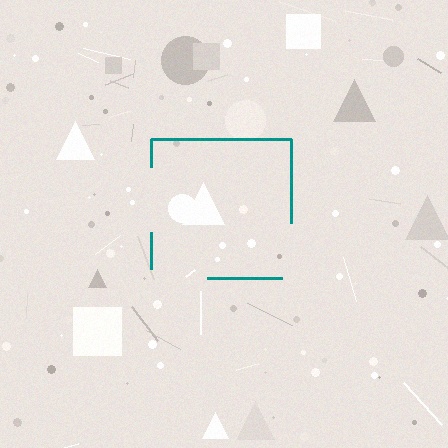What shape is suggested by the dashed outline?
The dashed outline suggests a square.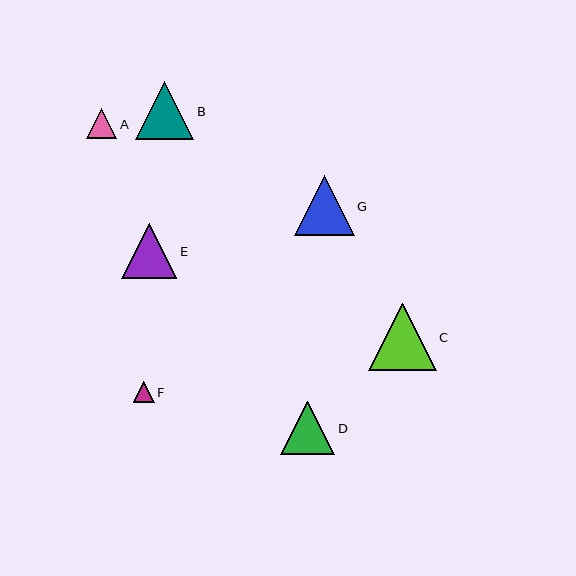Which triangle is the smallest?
Triangle F is the smallest with a size of approximately 21 pixels.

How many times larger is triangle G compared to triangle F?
Triangle G is approximately 2.9 times the size of triangle F.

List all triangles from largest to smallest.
From largest to smallest: C, G, B, E, D, A, F.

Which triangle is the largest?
Triangle C is the largest with a size of approximately 67 pixels.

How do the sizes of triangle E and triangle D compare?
Triangle E and triangle D are approximately the same size.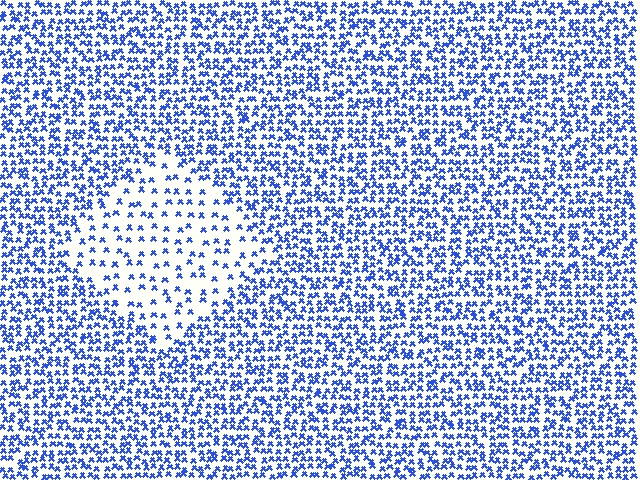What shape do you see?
I see a diamond.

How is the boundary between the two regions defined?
The boundary is defined by a change in element density (approximately 2.5x ratio). All elements are the same color, size, and shape.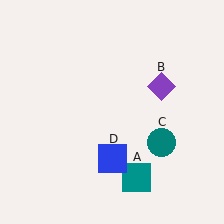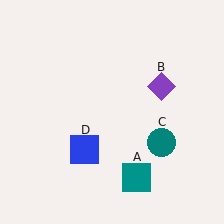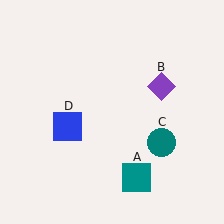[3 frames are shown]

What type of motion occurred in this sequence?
The blue square (object D) rotated clockwise around the center of the scene.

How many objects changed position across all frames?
1 object changed position: blue square (object D).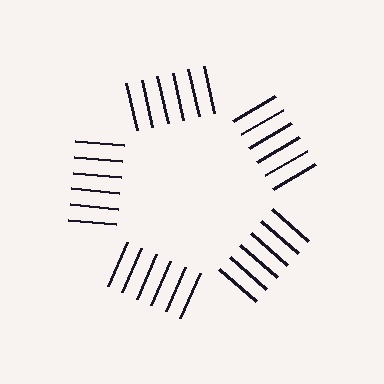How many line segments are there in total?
30 — 6 along each of the 5 edges.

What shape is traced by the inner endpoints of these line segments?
An illusory pentagon — the line segments terminate on its edges but no continuous stroke is drawn.